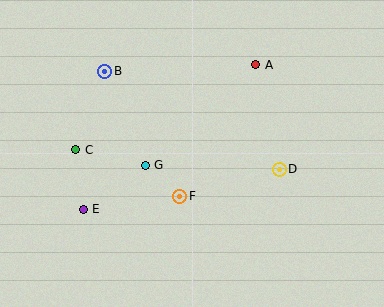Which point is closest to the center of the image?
Point F at (180, 196) is closest to the center.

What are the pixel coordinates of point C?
Point C is at (76, 150).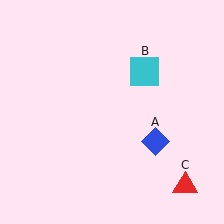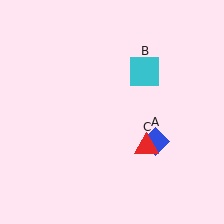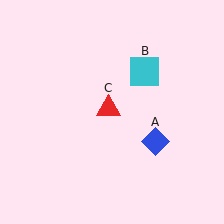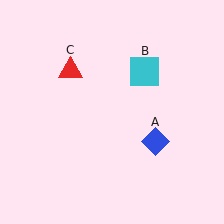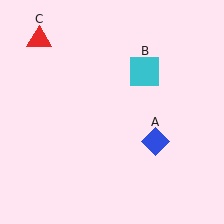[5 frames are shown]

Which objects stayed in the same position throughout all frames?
Blue diamond (object A) and cyan square (object B) remained stationary.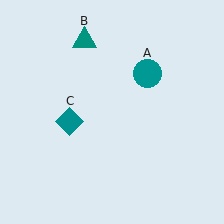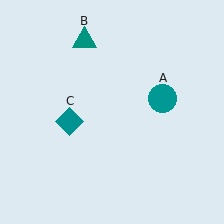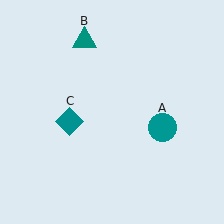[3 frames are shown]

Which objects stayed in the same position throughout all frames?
Teal triangle (object B) and teal diamond (object C) remained stationary.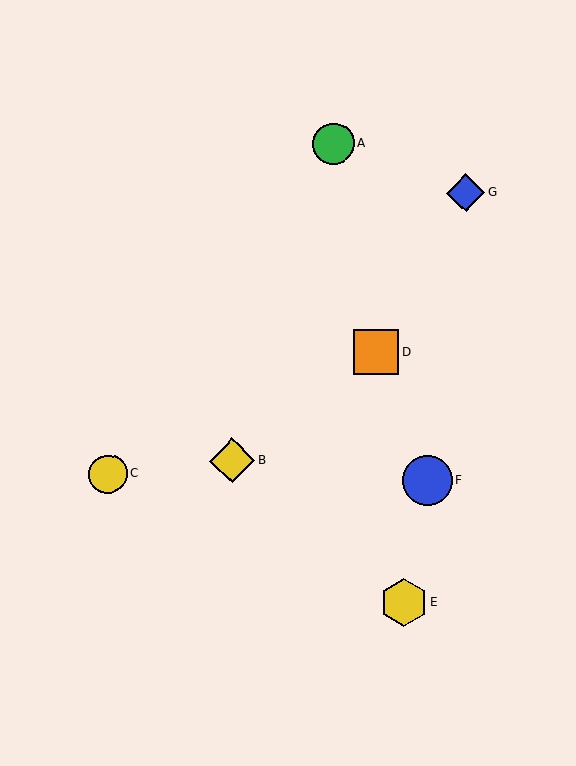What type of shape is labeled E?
Shape E is a yellow hexagon.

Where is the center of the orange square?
The center of the orange square is at (376, 352).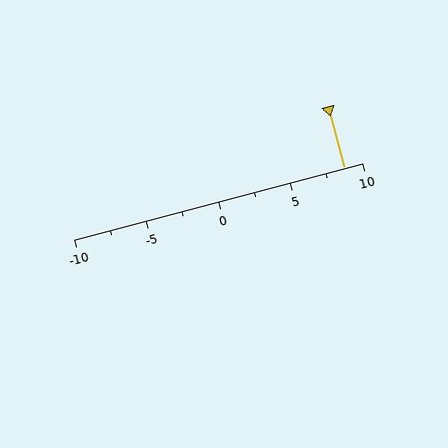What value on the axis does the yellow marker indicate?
The marker indicates approximately 8.8.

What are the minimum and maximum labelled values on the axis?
The axis runs from -10 to 10.